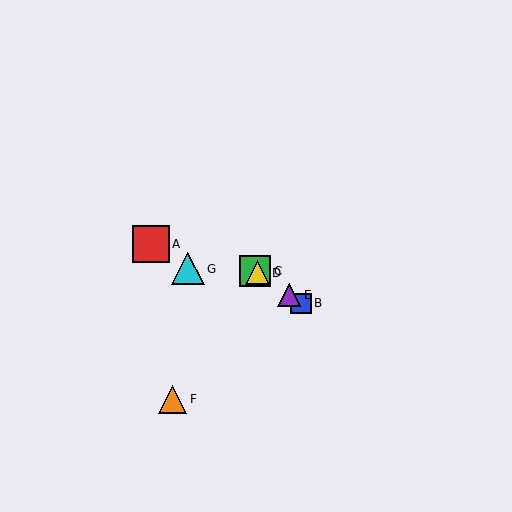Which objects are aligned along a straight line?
Objects B, C, D, E are aligned along a straight line.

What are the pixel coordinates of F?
Object F is at (173, 399).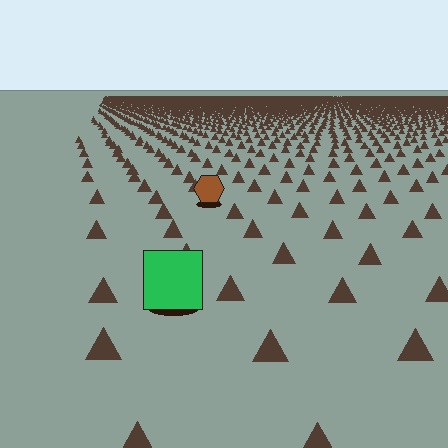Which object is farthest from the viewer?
The brown hexagon is farthest from the viewer. It appears smaller and the ground texture around it is denser.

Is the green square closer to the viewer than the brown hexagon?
Yes. The green square is closer — you can tell from the texture gradient: the ground texture is coarser near it.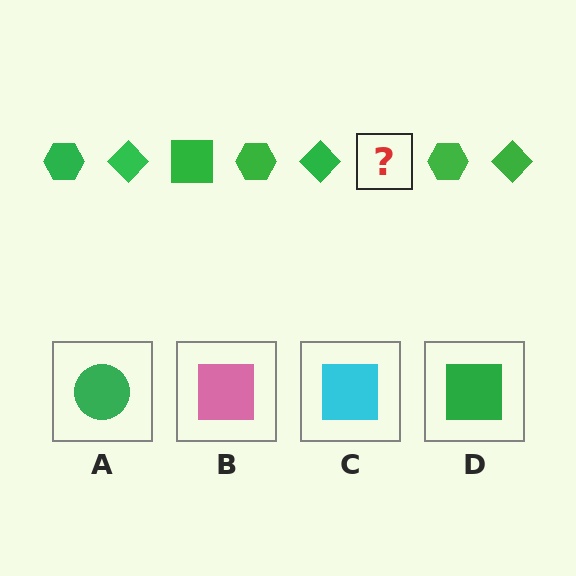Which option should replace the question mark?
Option D.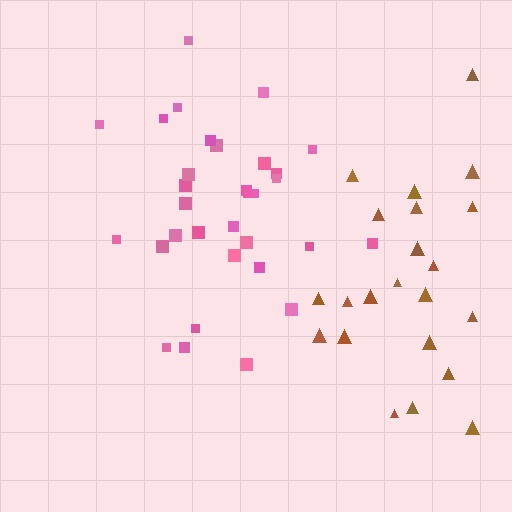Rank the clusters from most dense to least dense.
pink, brown.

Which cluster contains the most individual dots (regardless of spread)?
Pink (32).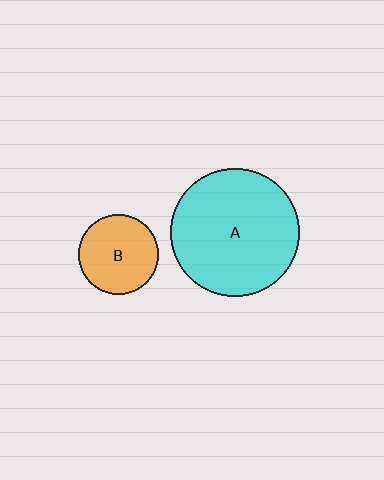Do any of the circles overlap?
No, none of the circles overlap.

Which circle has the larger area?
Circle A (cyan).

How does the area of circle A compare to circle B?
Approximately 2.6 times.